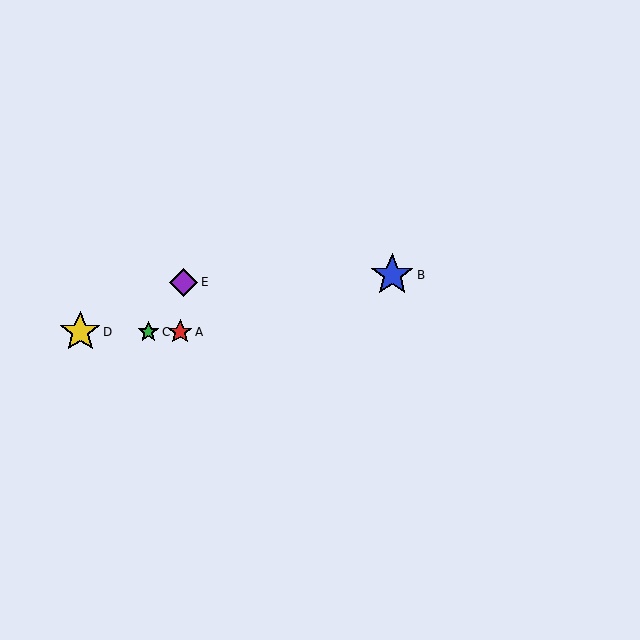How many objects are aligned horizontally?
3 objects (A, C, D) are aligned horizontally.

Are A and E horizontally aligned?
No, A is at y≈332 and E is at y≈282.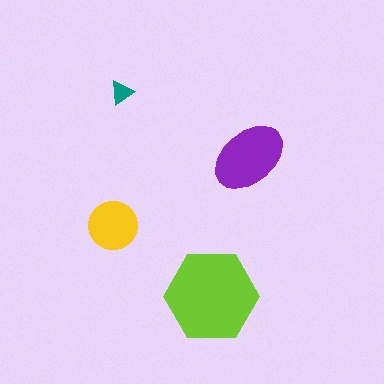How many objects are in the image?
There are 4 objects in the image.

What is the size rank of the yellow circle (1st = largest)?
3rd.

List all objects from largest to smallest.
The lime hexagon, the purple ellipse, the yellow circle, the teal triangle.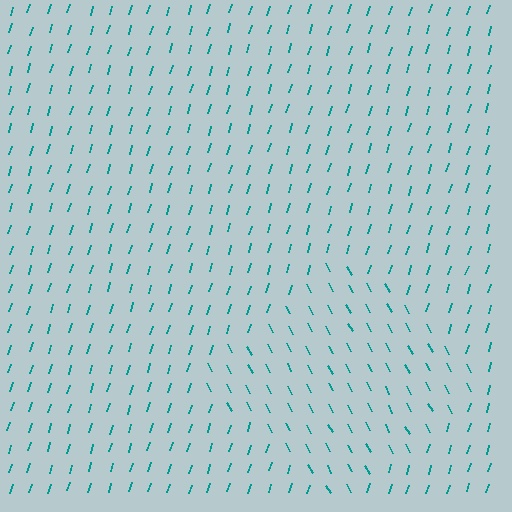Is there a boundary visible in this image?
Yes, there is a texture boundary formed by a change in line orientation.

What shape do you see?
I see a diamond.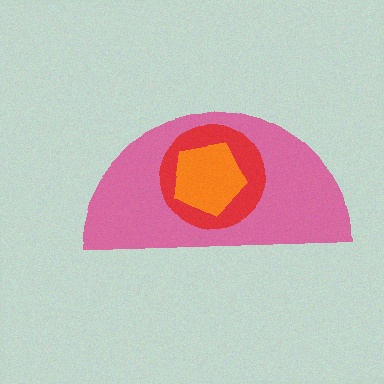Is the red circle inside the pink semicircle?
Yes.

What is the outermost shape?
The pink semicircle.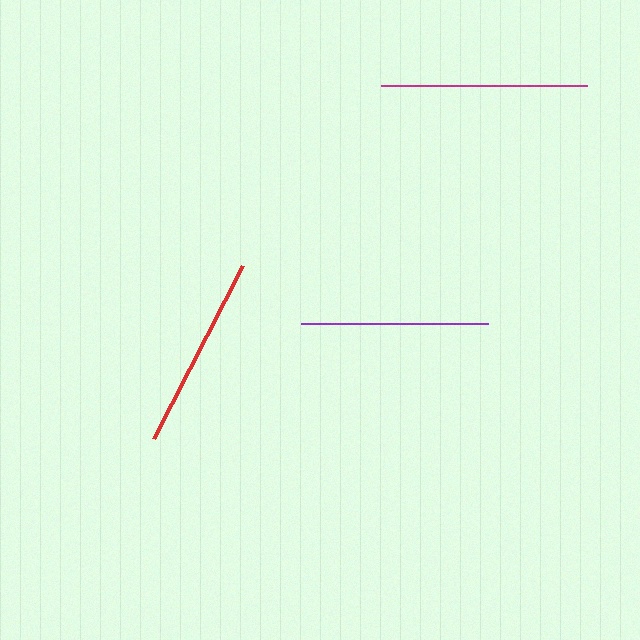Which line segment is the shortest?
The purple line is the shortest at approximately 187 pixels.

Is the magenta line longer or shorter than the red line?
The magenta line is longer than the red line.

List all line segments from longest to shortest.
From longest to shortest: magenta, red, purple.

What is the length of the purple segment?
The purple segment is approximately 187 pixels long.